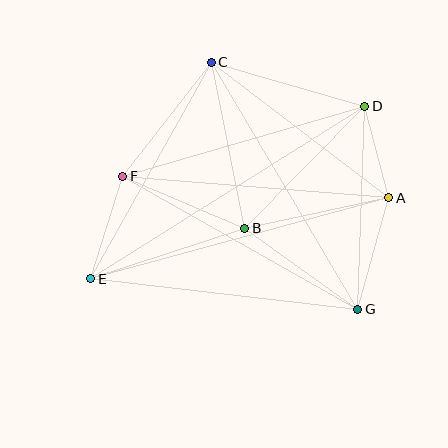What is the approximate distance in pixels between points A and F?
The distance between A and F is approximately 267 pixels.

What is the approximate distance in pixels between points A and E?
The distance between A and E is approximately 309 pixels.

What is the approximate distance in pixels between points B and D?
The distance between B and D is approximately 171 pixels.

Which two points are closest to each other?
Points A and D are closest to each other.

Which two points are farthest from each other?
Points D and E are farthest from each other.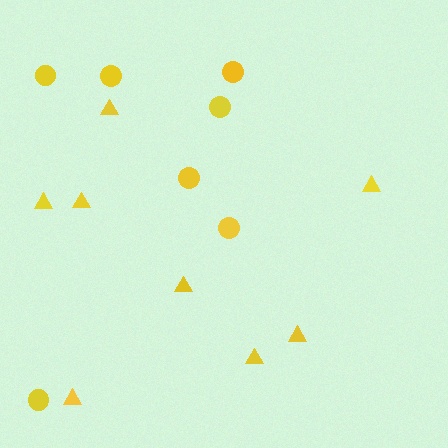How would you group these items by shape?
There are 2 groups: one group of triangles (8) and one group of circles (7).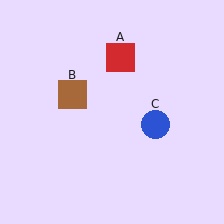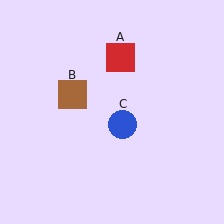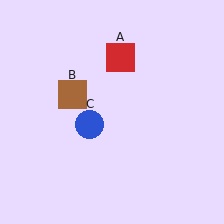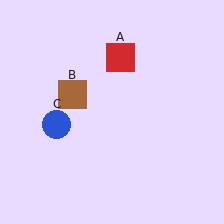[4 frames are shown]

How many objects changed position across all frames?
1 object changed position: blue circle (object C).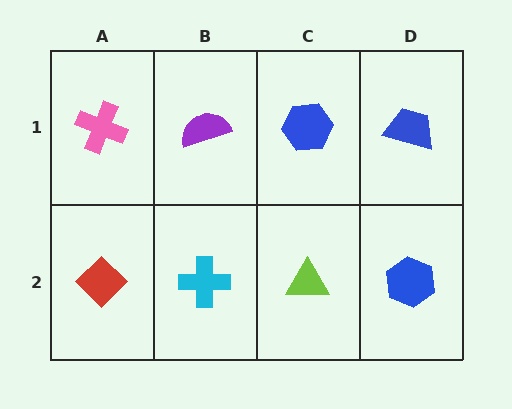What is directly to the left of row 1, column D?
A blue hexagon.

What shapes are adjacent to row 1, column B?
A cyan cross (row 2, column B), a pink cross (row 1, column A), a blue hexagon (row 1, column C).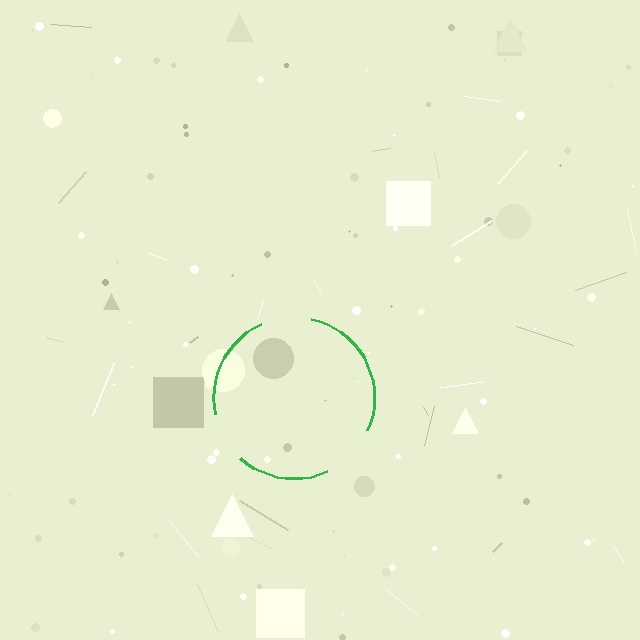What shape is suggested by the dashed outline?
The dashed outline suggests a circle.